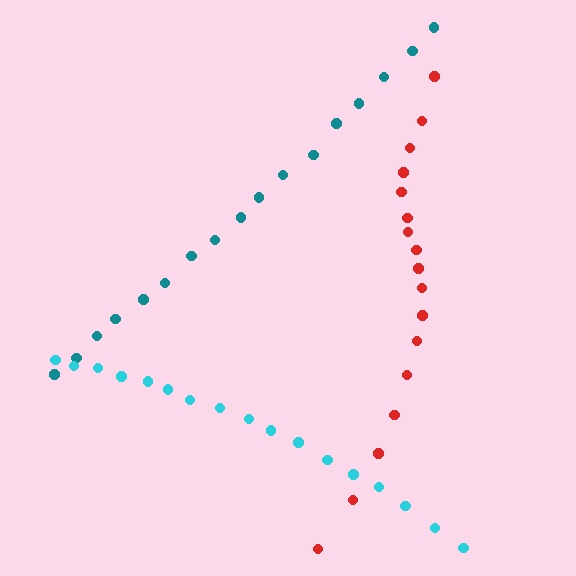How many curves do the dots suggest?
There are 3 distinct paths.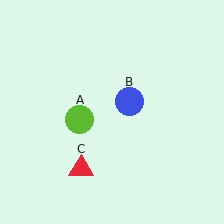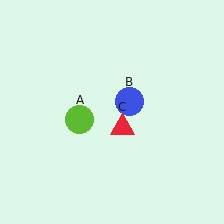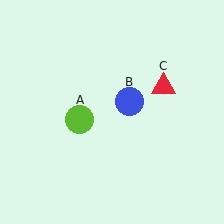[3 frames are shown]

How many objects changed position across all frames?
1 object changed position: red triangle (object C).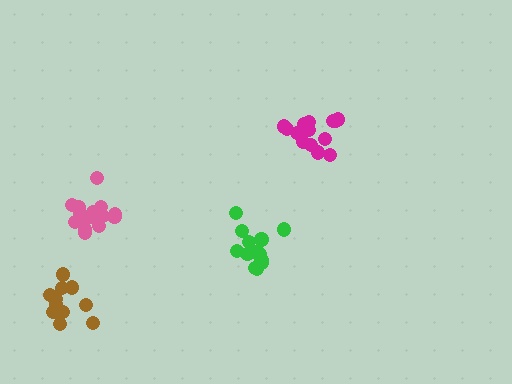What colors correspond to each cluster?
The clusters are colored: green, magenta, brown, pink.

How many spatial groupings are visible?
There are 4 spatial groupings.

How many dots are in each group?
Group 1: 15 dots, Group 2: 16 dots, Group 3: 12 dots, Group 4: 15 dots (58 total).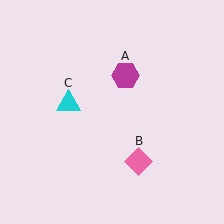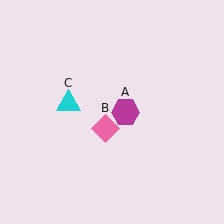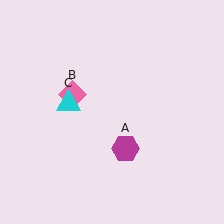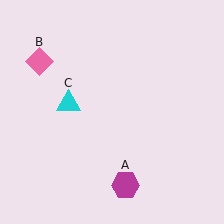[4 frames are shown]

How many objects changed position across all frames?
2 objects changed position: magenta hexagon (object A), pink diamond (object B).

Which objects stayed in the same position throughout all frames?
Cyan triangle (object C) remained stationary.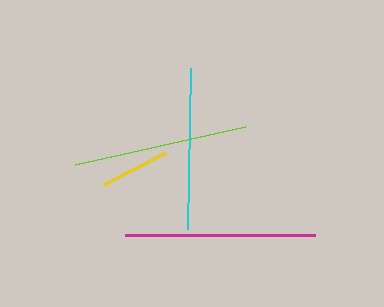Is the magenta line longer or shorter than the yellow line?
The magenta line is longer than the yellow line.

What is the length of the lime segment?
The lime segment is approximately 174 pixels long.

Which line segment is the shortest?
The yellow line is the shortest at approximately 70 pixels.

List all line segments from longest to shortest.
From longest to shortest: magenta, lime, cyan, yellow.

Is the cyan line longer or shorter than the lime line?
The lime line is longer than the cyan line.